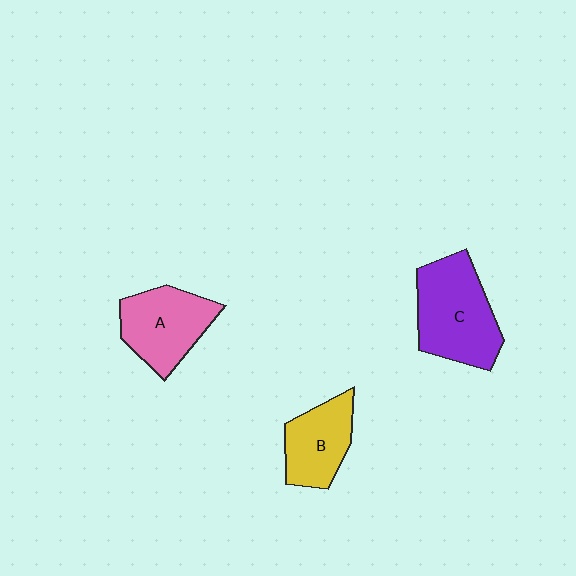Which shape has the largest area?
Shape C (purple).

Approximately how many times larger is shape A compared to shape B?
Approximately 1.2 times.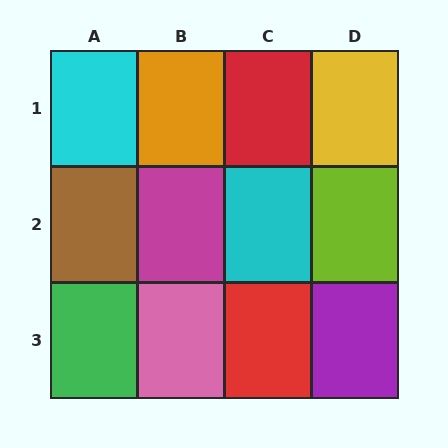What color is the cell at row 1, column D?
Yellow.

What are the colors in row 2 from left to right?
Brown, magenta, cyan, lime.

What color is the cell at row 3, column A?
Green.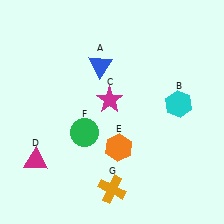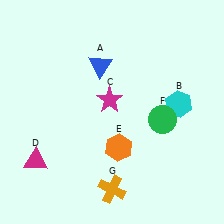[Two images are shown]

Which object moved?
The green circle (F) moved right.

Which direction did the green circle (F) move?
The green circle (F) moved right.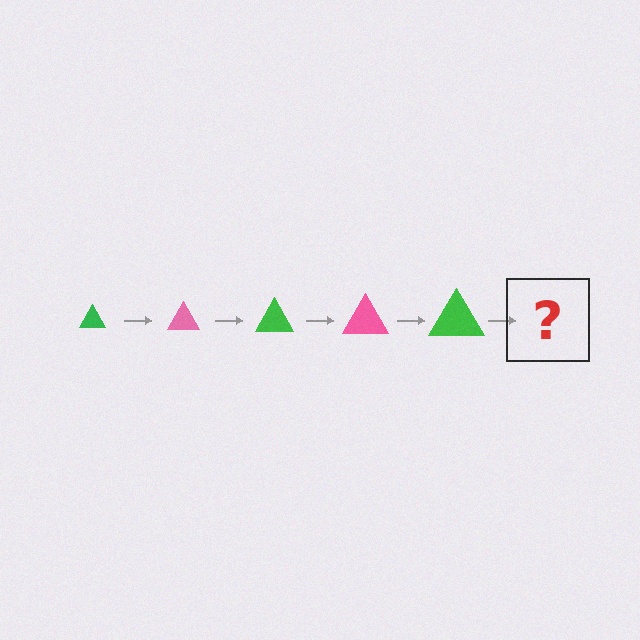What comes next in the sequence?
The next element should be a pink triangle, larger than the previous one.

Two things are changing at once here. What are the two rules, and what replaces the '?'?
The two rules are that the triangle grows larger each step and the color cycles through green and pink. The '?' should be a pink triangle, larger than the previous one.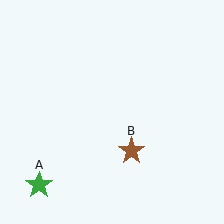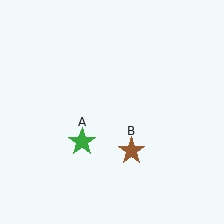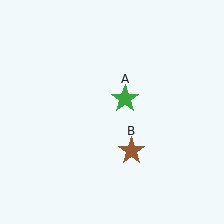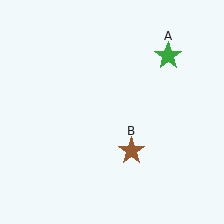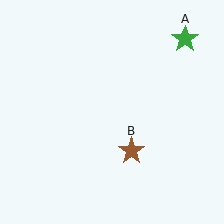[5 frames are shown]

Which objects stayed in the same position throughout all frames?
Brown star (object B) remained stationary.